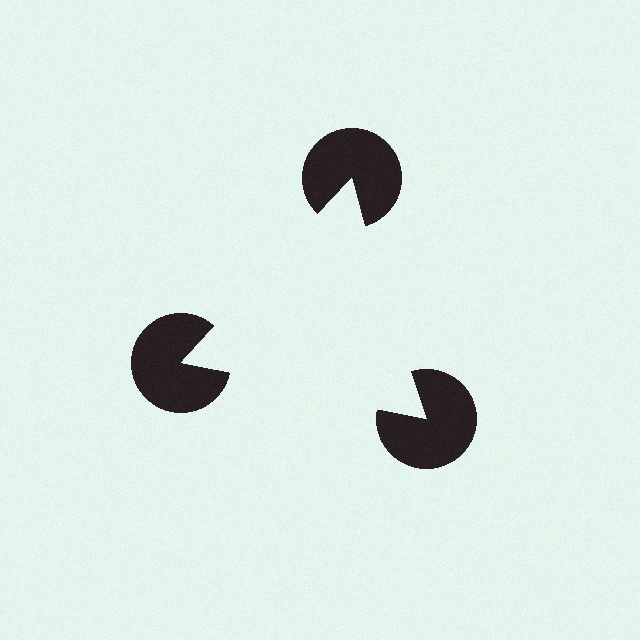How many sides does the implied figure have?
3 sides.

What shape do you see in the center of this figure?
An illusory triangle — its edges are inferred from the aligned wedge cuts in the pac-man discs, not physically drawn.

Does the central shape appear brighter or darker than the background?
It typically appears slightly brighter than the background, even though no actual brightness change is drawn.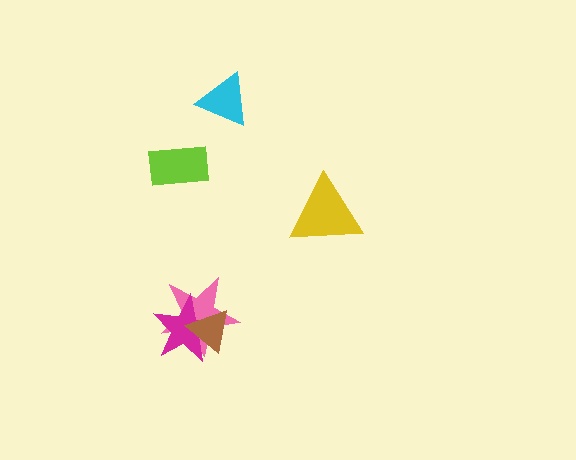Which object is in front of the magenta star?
The brown triangle is in front of the magenta star.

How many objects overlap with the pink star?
2 objects overlap with the pink star.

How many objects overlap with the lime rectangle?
0 objects overlap with the lime rectangle.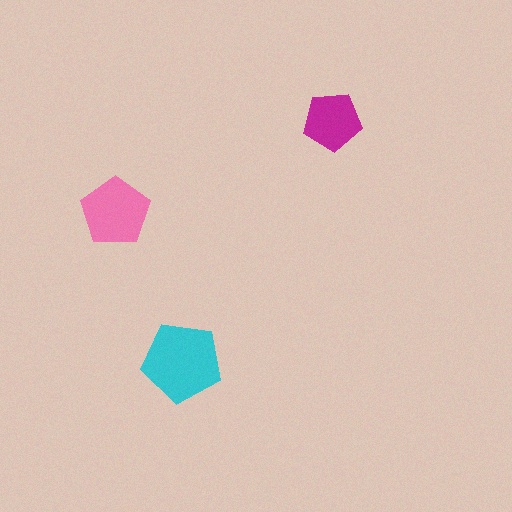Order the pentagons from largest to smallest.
the cyan one, the pink one, the magenta one.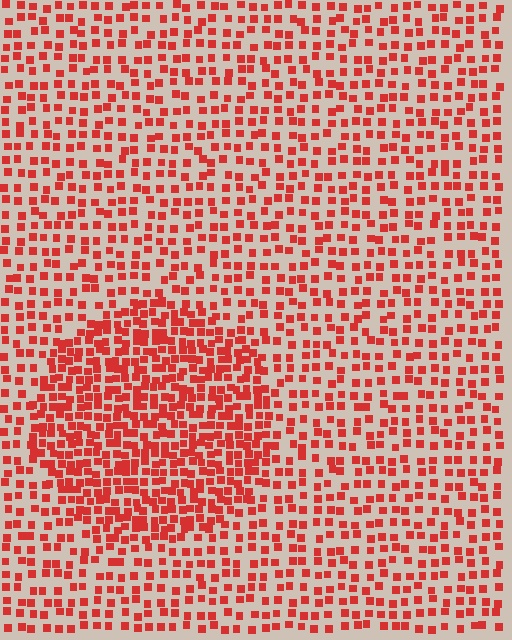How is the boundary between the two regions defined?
The boundary is defined by a change in element density (approximately 1.9x ratio). All elements are the same color, size, and shape.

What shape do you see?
I see a circle.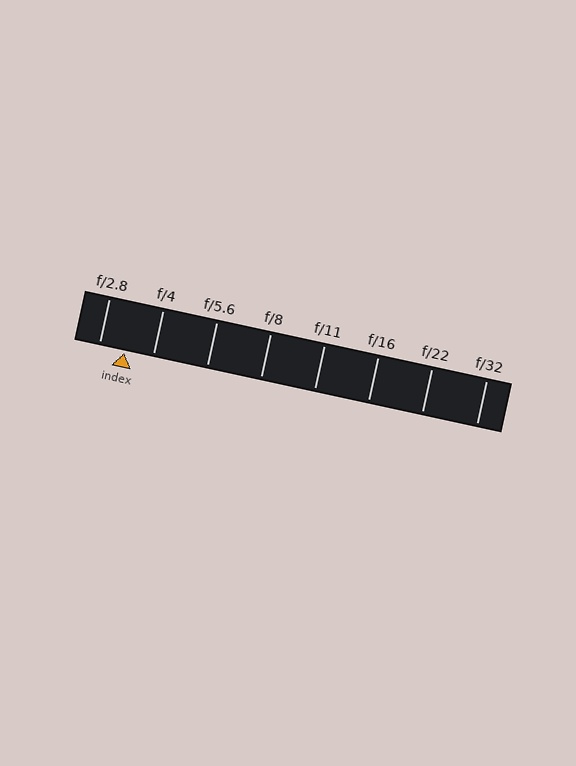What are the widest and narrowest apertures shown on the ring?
The widest aperture shown is f/2.8 and the narrowest is f/32.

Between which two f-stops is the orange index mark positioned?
The index mark is between f/2.8 and f/4.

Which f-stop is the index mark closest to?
The index mark is closest to f/2.8.